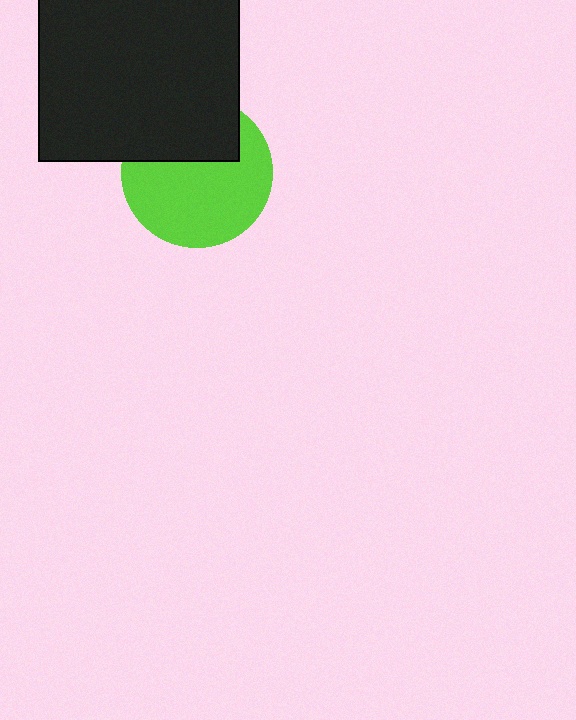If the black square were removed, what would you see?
You would see the complete lime circle.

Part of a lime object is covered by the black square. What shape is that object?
It is a circle.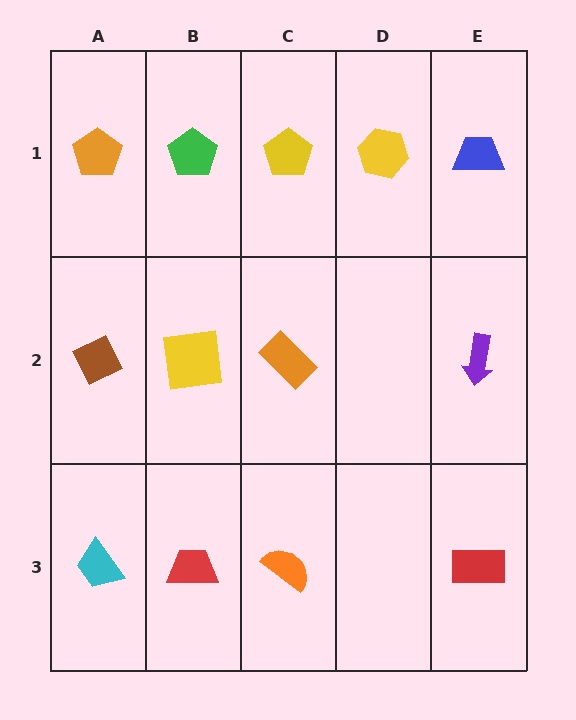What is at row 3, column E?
A red rectangle.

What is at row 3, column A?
A cyan trapezoid.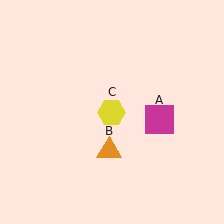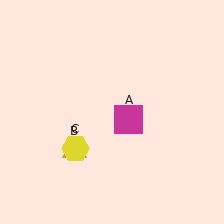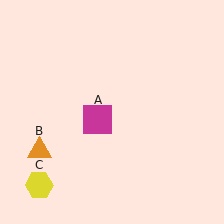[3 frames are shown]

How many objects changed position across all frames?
3 objects changed position: magenta square (object A), orange triangle (object B), yellow hexagon (object C).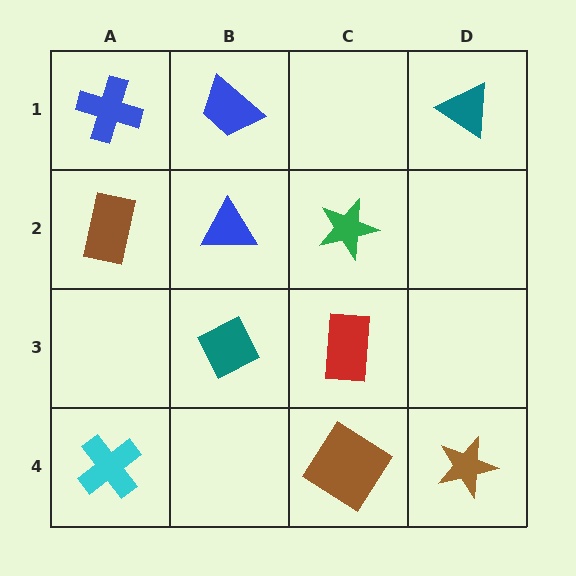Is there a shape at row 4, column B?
No, that cell is empty.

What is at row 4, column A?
A cyan cross.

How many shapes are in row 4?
3 shapes.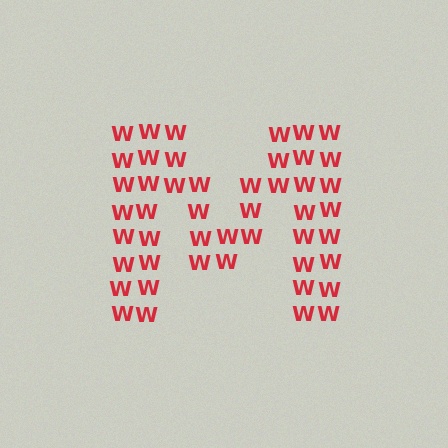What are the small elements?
The small elements are letter W's.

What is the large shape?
The large shape is the letter M.